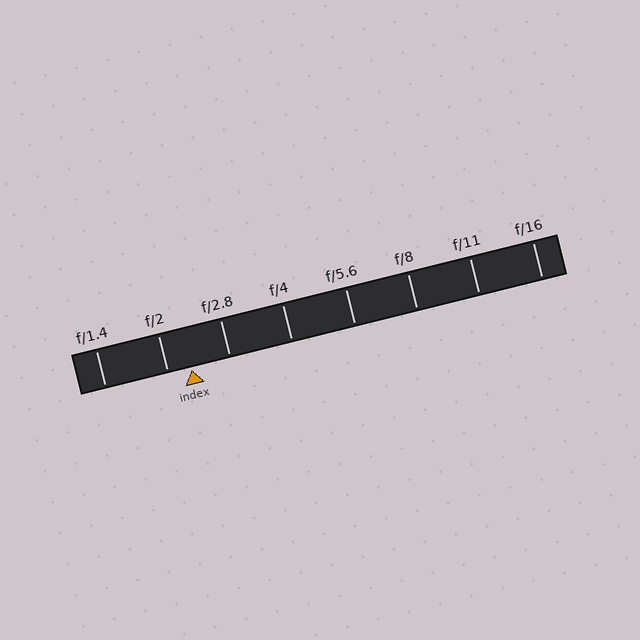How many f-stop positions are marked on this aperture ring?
There are 8 f-stop positions marked.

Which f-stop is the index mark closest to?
The index mark is closest to f/2.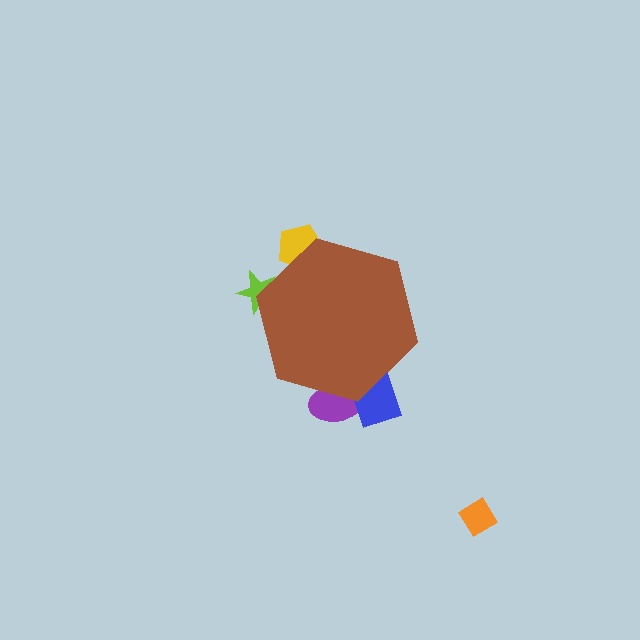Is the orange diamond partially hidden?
No, the orange diamond is fully visible.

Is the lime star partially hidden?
Yes, the lime star is partially hidden behind the brown hexagon.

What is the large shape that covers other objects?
A brown hexagon.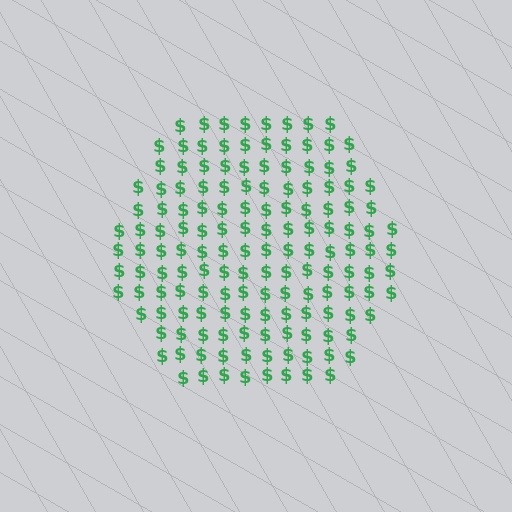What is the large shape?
The large shape is a hexagon.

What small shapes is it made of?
It is made of small dollar signs.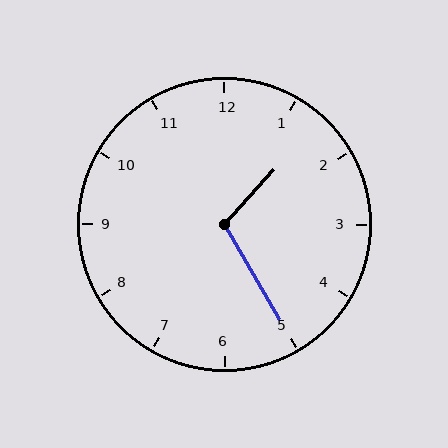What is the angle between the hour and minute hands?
Approximately 108 degrees.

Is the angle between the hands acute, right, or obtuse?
It is obtuse.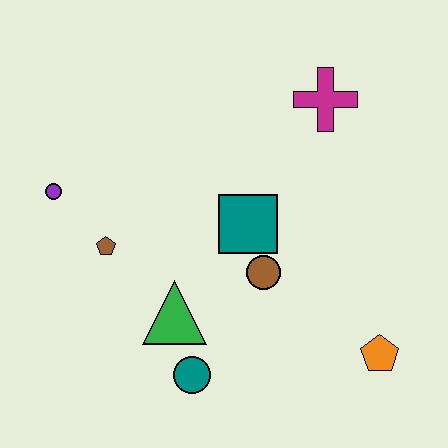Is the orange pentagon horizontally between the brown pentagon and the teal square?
No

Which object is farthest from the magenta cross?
The teal circle is farthest from the magenta cross.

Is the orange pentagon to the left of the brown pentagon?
No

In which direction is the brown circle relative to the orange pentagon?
The brown circle is to the left of the orange pentagon.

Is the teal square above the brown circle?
Yes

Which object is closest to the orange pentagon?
The brown circle is closest to the orange pentagon.